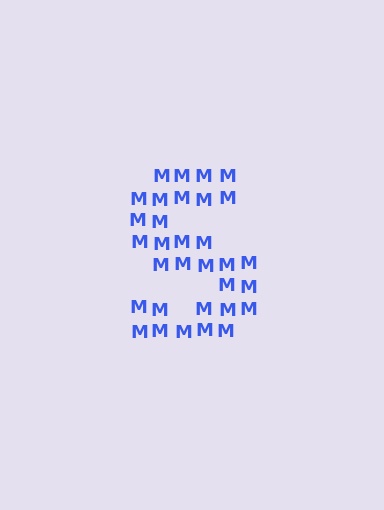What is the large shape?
The large shape is the letter S.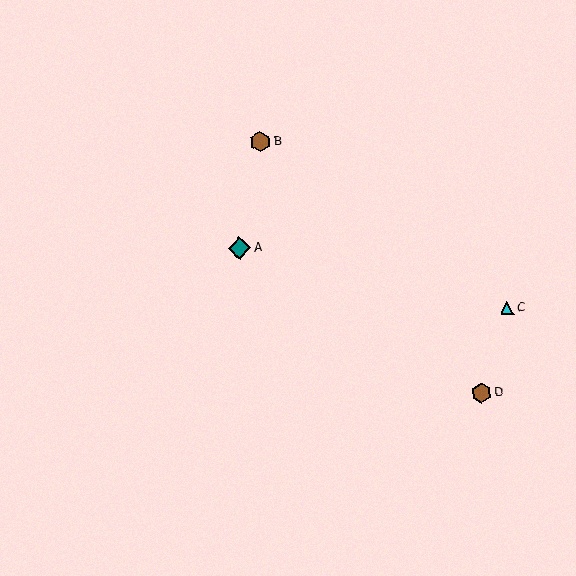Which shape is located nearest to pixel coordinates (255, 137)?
The brown hexagon (labeled B) at (260, 142) is nearest to that location.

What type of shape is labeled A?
Shape A is a teal diamond.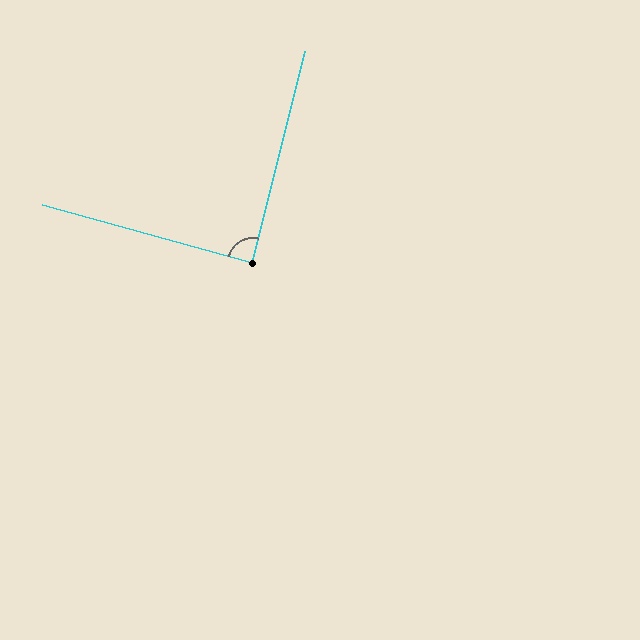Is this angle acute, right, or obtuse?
It is approximately a right angle.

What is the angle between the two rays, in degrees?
Approximately 89 degrees.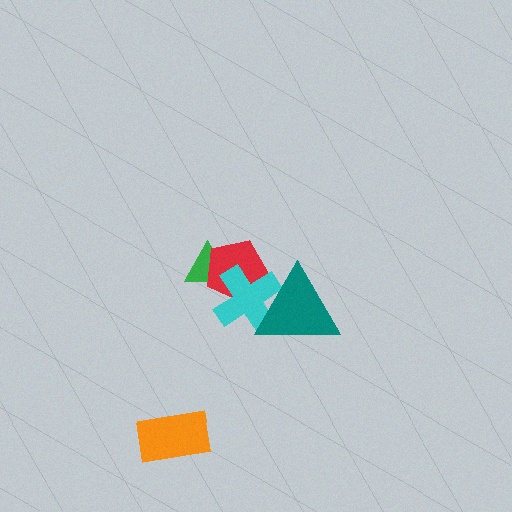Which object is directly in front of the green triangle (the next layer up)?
The red pentagon is directly in front of the green triangle.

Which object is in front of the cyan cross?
The teal triangle is in front of the cyan cross.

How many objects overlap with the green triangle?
2 objects overlap with the green triangle.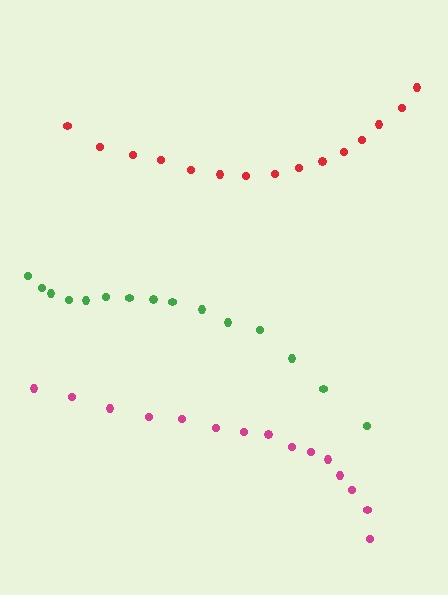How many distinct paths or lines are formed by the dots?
There are 3 distinct paths.